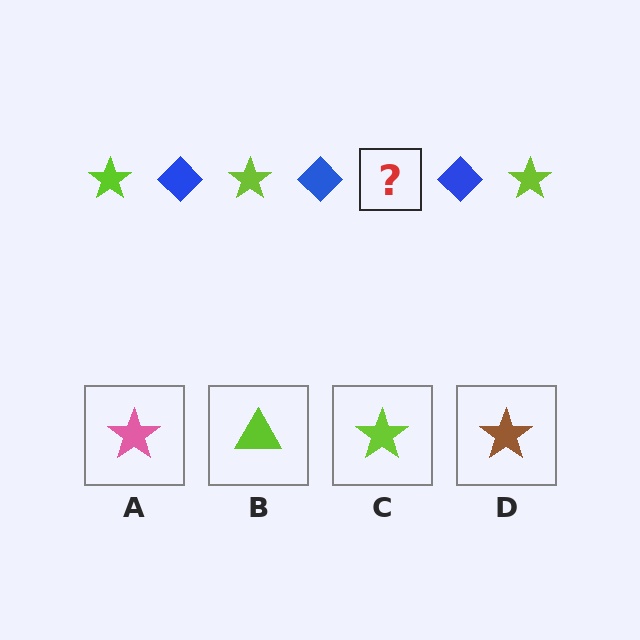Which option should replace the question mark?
Option C.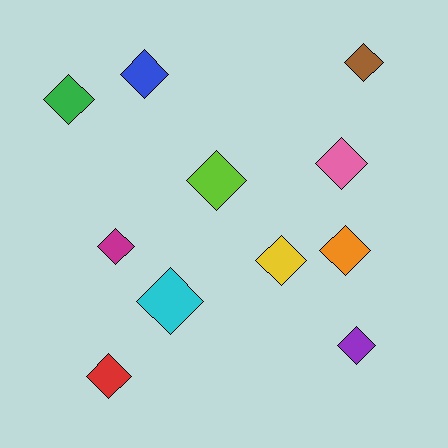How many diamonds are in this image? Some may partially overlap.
There are 11 diamonds.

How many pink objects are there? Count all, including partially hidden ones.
There is 1 pink object.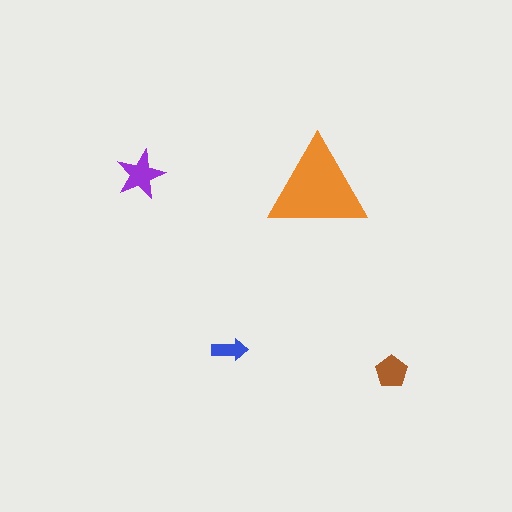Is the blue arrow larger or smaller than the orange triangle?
Smaller.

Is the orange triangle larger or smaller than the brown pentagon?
Larger.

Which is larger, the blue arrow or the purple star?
The purple star.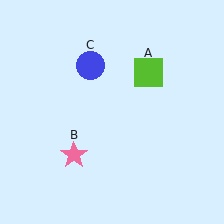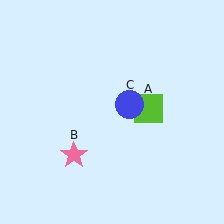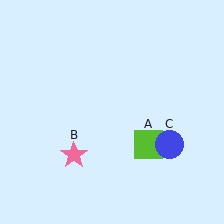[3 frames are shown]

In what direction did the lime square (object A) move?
The lime square (object A) moved down.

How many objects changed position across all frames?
2 objects changed position: lime square (object A), blue circle (object C).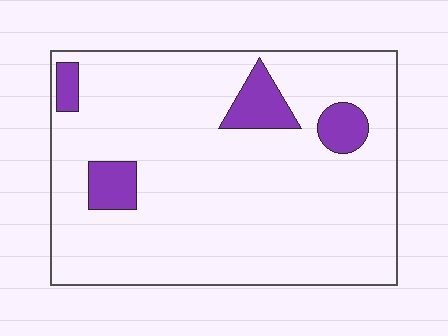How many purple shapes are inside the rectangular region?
4.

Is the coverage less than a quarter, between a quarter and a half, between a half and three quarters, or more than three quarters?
Less than a quarter.